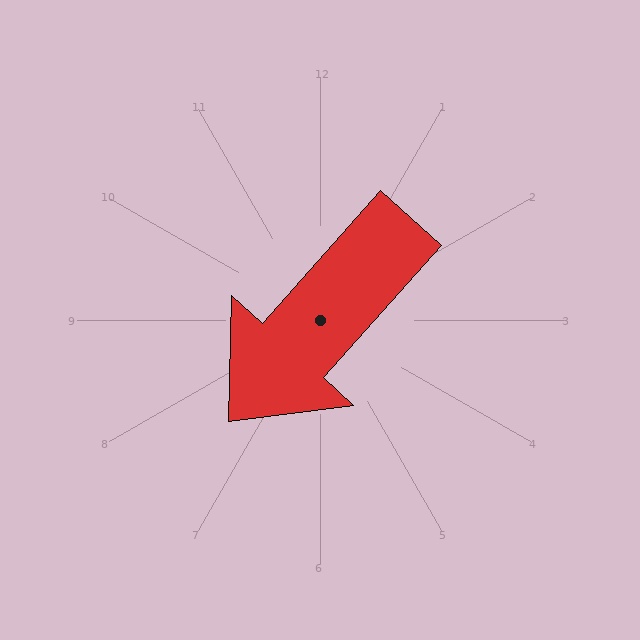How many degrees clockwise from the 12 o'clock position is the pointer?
Approximately 222 degrees.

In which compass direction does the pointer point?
Southwest.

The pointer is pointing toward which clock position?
Roughly 7 o'clock.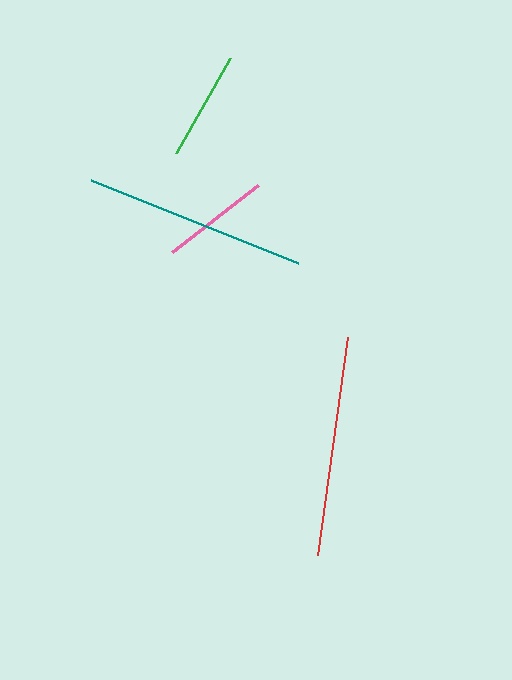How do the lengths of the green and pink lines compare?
The green and pink lines are approximately the same length.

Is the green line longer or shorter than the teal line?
The teal line is longer than the green line.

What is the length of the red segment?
The red segment is approximately 220 pixels long.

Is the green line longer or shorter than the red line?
The red line is longer than the green line.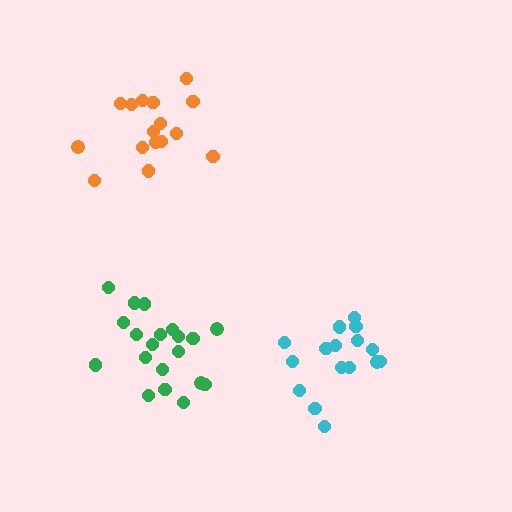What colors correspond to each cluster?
The clusters are colored: green, cyan, orange.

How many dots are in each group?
Group 1: 20 dots, Group 2: 16 dots, Group 3: 17 dots (53 total).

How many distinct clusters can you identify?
There are 3 distinct clusters.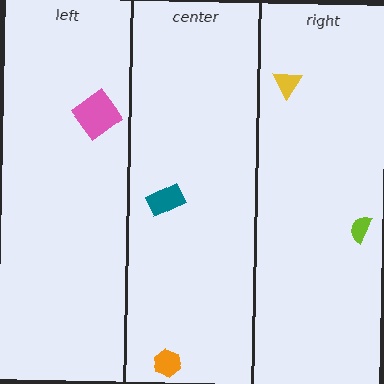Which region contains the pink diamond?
The left region.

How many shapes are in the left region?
1.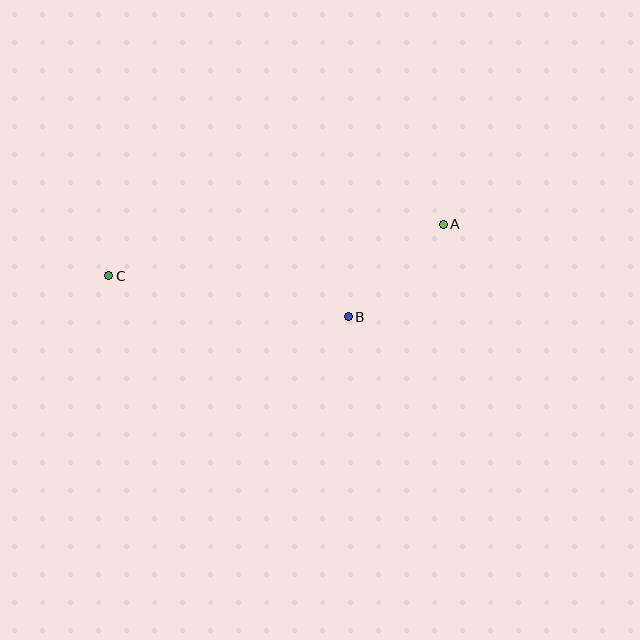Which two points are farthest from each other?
Points A and C are farthest from each other.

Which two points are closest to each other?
Points A and B are closest to each other.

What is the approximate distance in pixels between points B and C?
The distance between B and C is approximately 243 pixels.